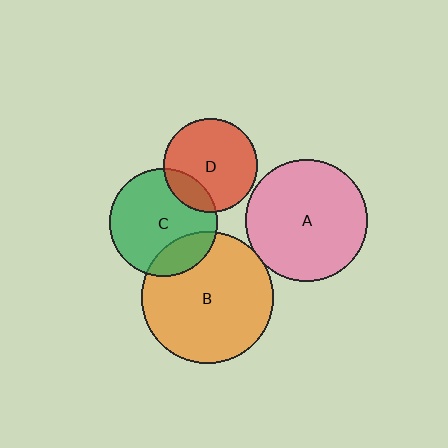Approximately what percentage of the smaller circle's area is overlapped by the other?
Approximately 20%.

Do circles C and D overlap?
Yes.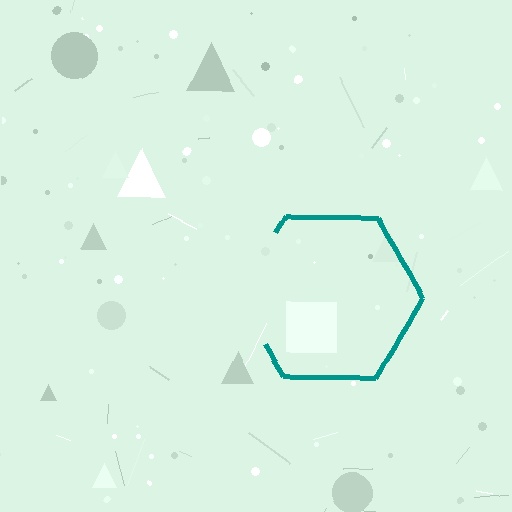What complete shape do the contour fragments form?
The contour fragments form a hexagon.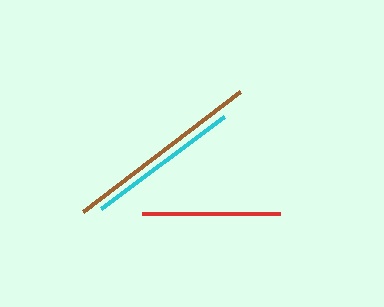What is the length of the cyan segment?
The cyan segment is approximately 153 pixels long.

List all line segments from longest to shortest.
From longest to shortest: brown, cyan, red.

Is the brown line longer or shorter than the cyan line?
The brown line is longer than the cyan line.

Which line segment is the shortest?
The red line is the shortest at approximately 137 pixels.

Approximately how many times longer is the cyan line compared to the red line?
The cyan line is approximately 1.1 times the length of the red line.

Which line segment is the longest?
The brown line is the longest at approximately 197 pixels.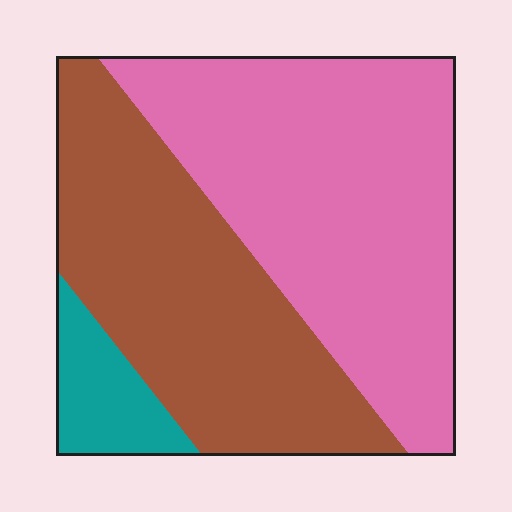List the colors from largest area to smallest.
From largest to smallest: pink, brown, teal.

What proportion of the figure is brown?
Brown covers roughly 40% of the figure.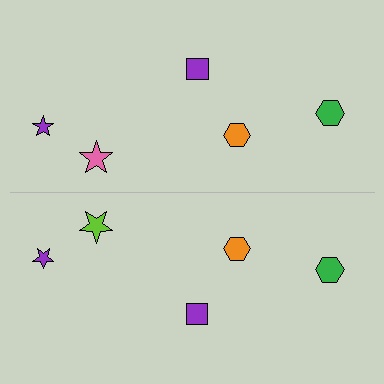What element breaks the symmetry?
The lime star on the bottom side breaks the symmetry — its mirror counterpart is pink.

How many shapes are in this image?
There are 10 shapes in this image.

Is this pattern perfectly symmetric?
No, the pattern is not perfectly symmetric. The lime star on the bottom side breaks the symmetry — its mirror counterpart is pink.